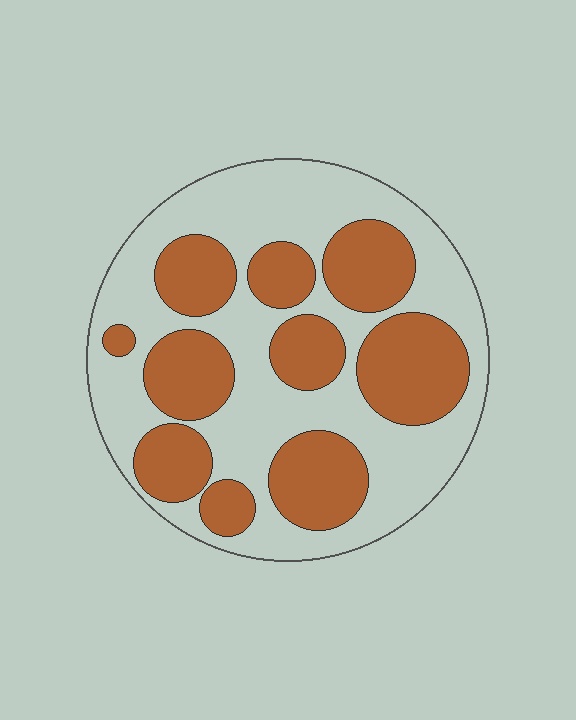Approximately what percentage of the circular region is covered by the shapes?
Approximately 40%.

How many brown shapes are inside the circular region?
10.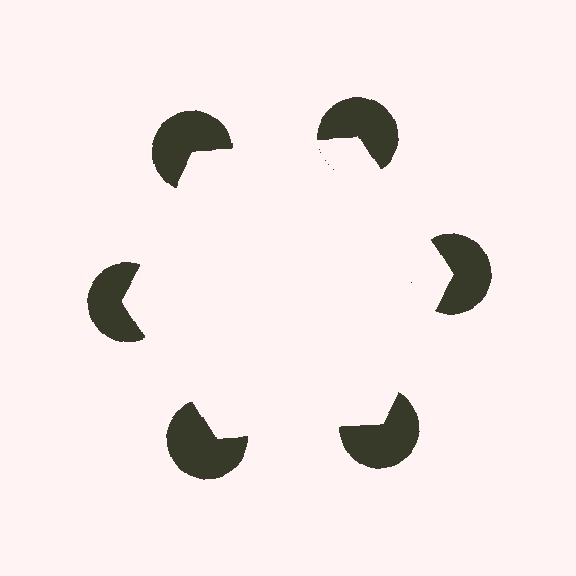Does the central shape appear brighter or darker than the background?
It typically appears slightly brighter than the background, even though no actual brightness change is drawn.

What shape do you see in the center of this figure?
An illusory hexagon — its edges are inferred from the aligned wedge cuts in the pac-man discs, not physically drawn.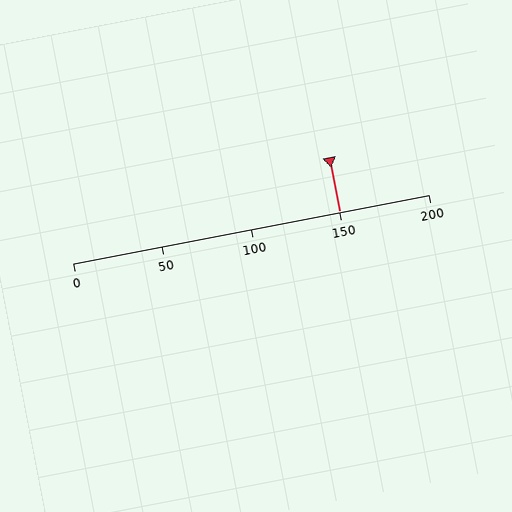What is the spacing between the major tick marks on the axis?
The major ticks are spaced 50 apart.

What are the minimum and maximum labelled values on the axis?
The axis runs from 0 to 200.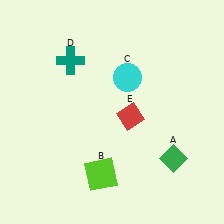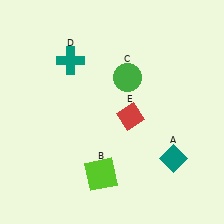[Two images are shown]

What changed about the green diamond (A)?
In Image 1, A is green. In Image 2, it changed to teal.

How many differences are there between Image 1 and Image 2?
There are 2 differences between the two images.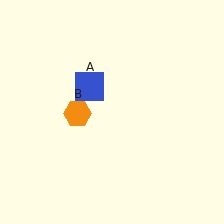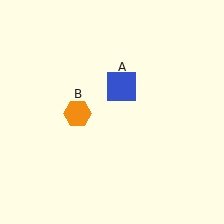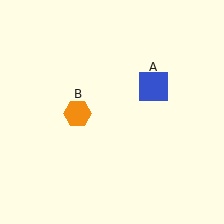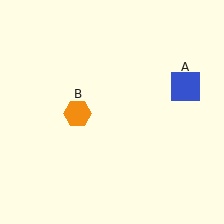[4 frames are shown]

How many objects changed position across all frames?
1 object changed position: blue square (object A).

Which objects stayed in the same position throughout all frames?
Orange hexagon (object B) remained stationary.